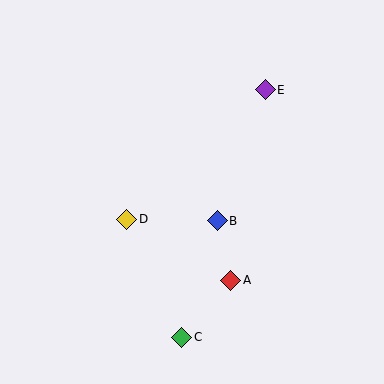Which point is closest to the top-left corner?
Point D is closest to the top-left corner.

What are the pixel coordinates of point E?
Point E is at (265, 90).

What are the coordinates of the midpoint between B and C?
The midpoint between B and C is at (200, 279).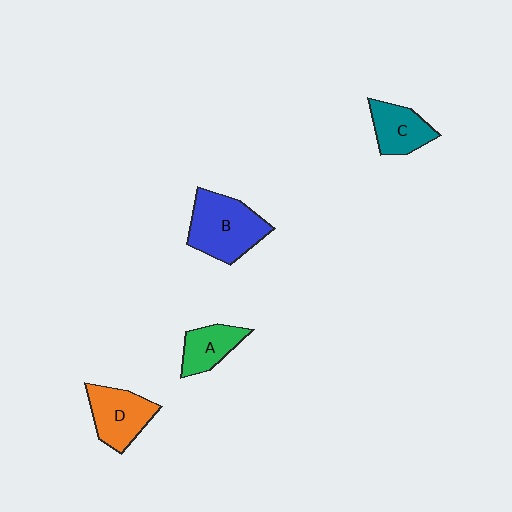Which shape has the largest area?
Shape B (blue).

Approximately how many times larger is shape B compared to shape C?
Approximately 1.6 times.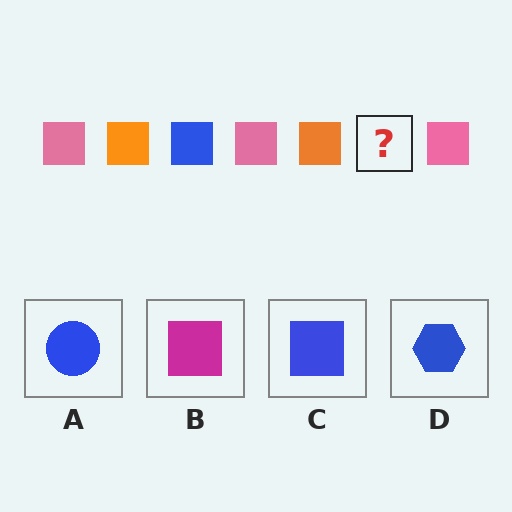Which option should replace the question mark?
Option C.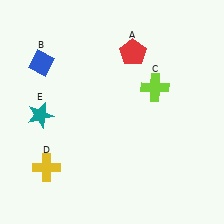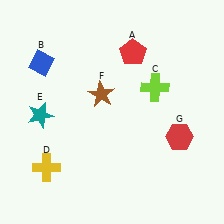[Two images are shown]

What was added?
A brown star (F), a red hexagon (G) were added in Image 2.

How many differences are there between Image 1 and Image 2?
There are 2 differences between the two images.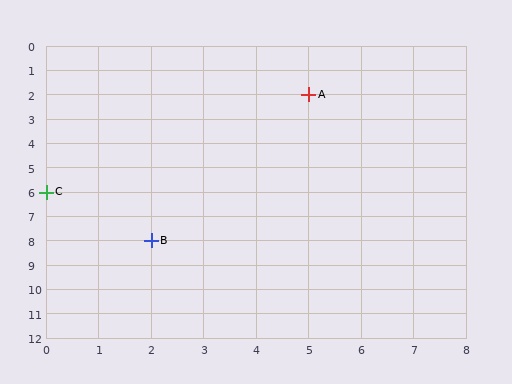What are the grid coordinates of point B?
Point B is at grid coordinates (2, 8).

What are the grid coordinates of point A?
Point A is at grid coordinates (5, 2).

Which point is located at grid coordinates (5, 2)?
Point A is at (5, 2).